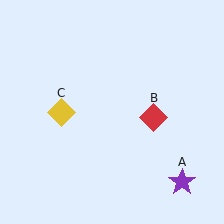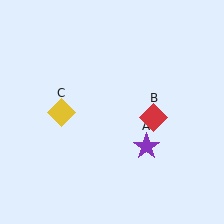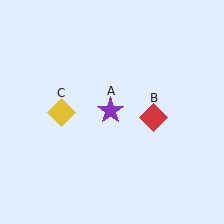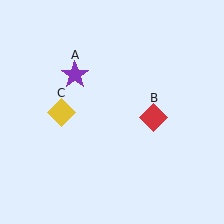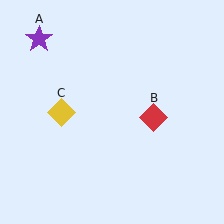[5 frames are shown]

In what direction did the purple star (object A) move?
The purple star (object A) moved up and to the left.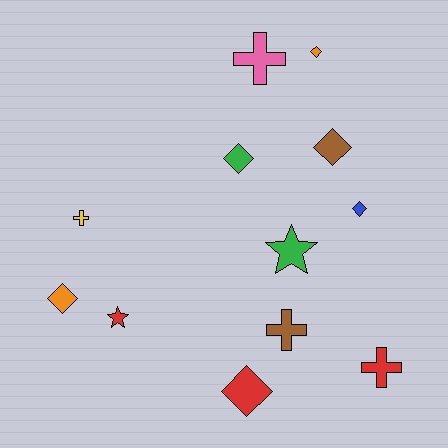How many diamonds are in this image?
There are 6 diamonds.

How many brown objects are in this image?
There are 2 brown objects.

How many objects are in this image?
There are 12 objects.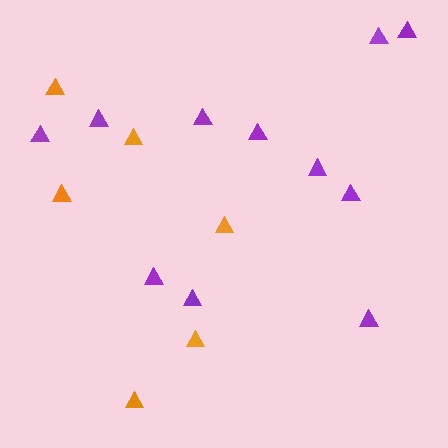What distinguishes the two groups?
There are 2 groups: one group of orange triangles (6) and one group of purple triangles (11).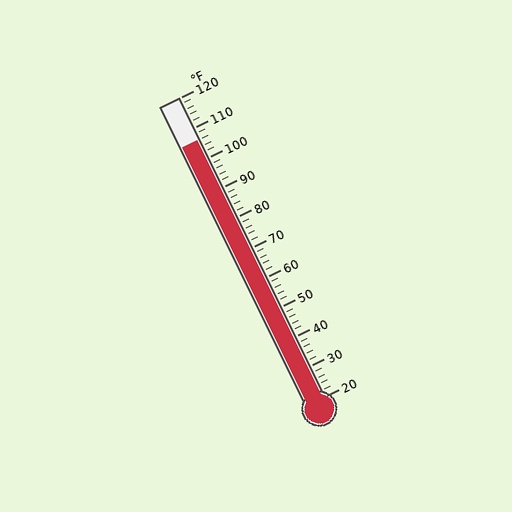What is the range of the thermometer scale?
The thermometer scale ranges from 20°F to 120°F.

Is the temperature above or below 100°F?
The temperature is above 100°F.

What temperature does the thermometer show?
The thermometer shows approximately 106°F.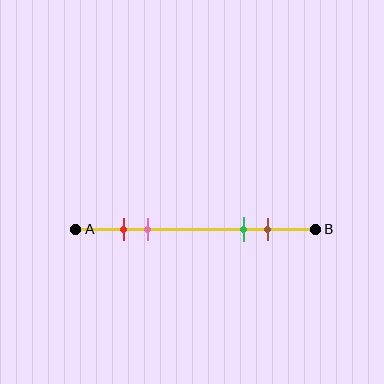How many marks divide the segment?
There are 4 marks dividing the segment.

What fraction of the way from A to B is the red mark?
The red mark is approximately 20% (0.2) of the way from A to B.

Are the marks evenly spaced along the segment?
No, the marks are not evenly spaced.